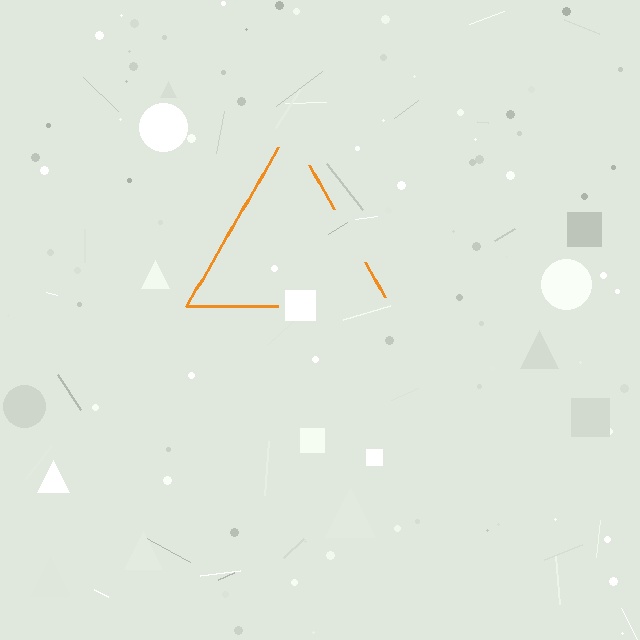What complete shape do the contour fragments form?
The contour fragments form a triangle.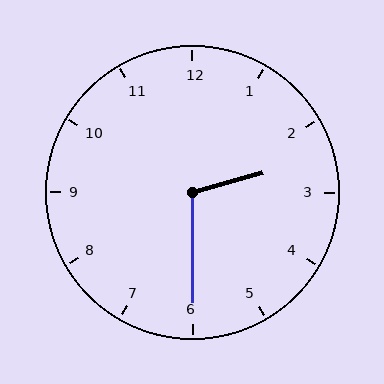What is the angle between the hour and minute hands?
Approximately 105 degrees.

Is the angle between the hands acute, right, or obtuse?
It is obtuse.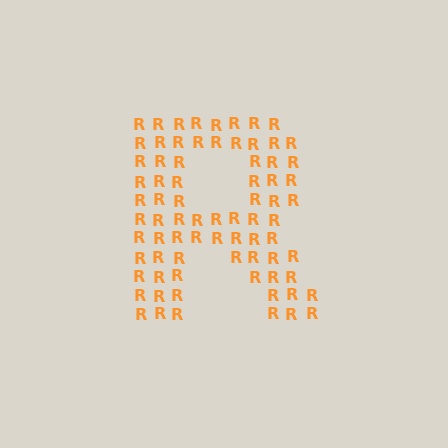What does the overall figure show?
The overall figure shows the letter R.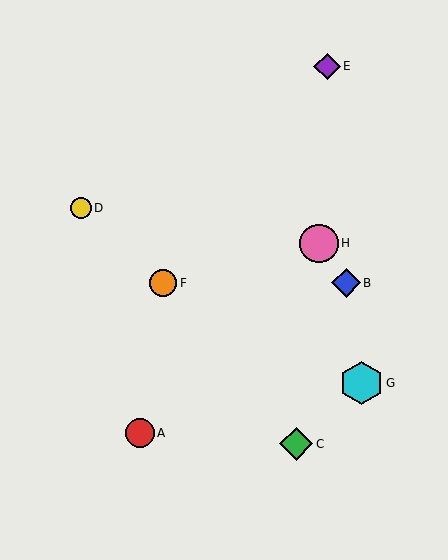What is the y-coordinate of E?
Object E is at y≈66.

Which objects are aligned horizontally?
Objects B, F are aligned horizontally.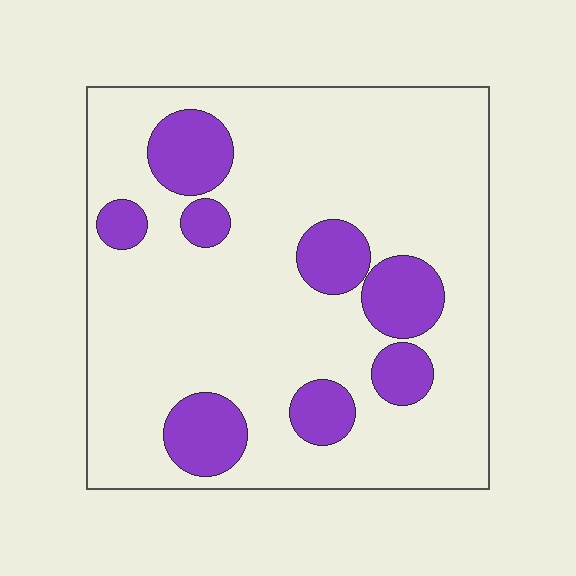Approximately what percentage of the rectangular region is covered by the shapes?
Approximately 20%.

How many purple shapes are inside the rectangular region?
8.